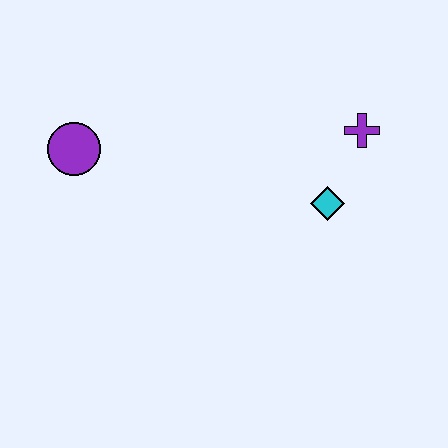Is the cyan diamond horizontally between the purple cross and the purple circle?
Yes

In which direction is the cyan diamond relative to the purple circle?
The cyan diamond is to the right of the purple circle.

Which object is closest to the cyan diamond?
The purple cross is closest to the cyan diamond.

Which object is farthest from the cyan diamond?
The purple circle is farthest from the cyan diamond.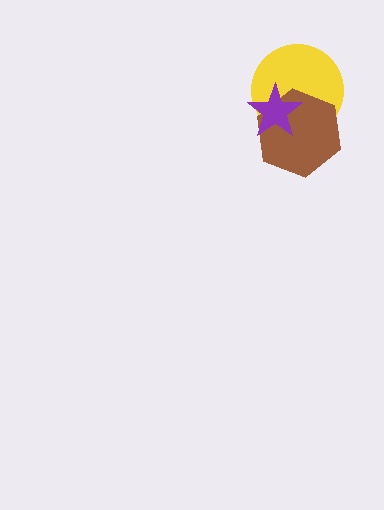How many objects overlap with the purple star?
2 objects overlap with the purple star.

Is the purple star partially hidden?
No, no other shape covers it.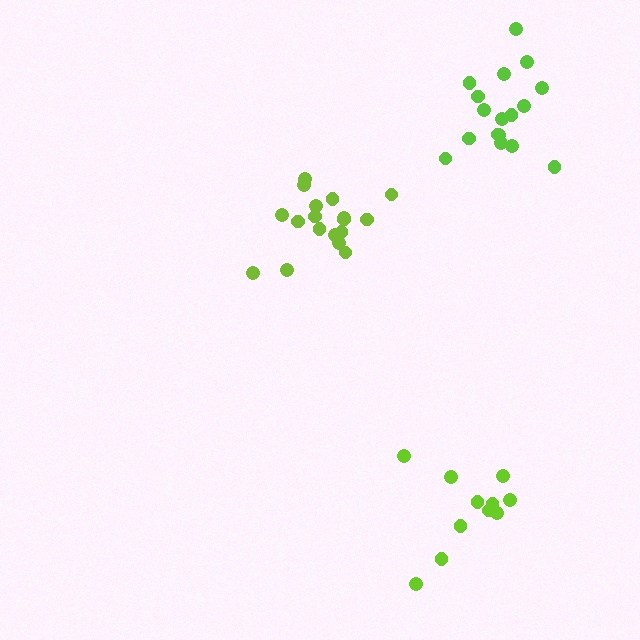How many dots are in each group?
Group 1: 12 dots, Group 2: 18 dots, Group 3: 17 dots (47 total).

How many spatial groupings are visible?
There are 3 spatial groupings.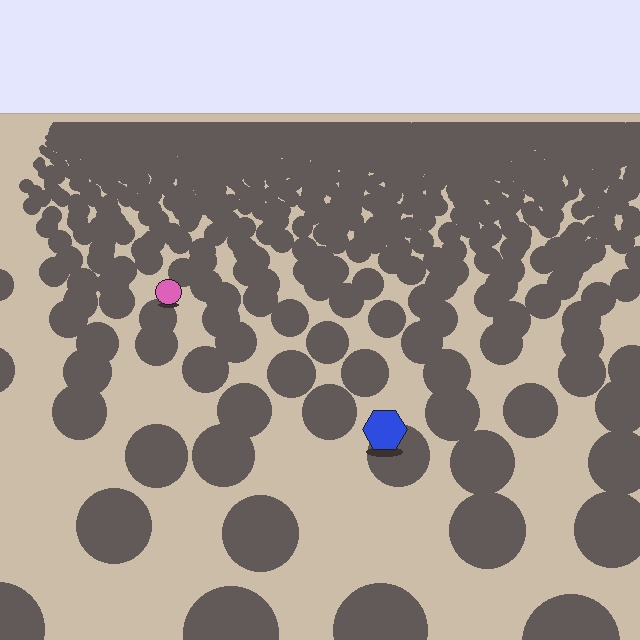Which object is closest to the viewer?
The blue hexagon is closest. The texture marks near it are larger and more spread out.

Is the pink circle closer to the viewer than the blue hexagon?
No. The blue hexagon is closer — you can tell from the texture gradient: the ground texture is coarser near it.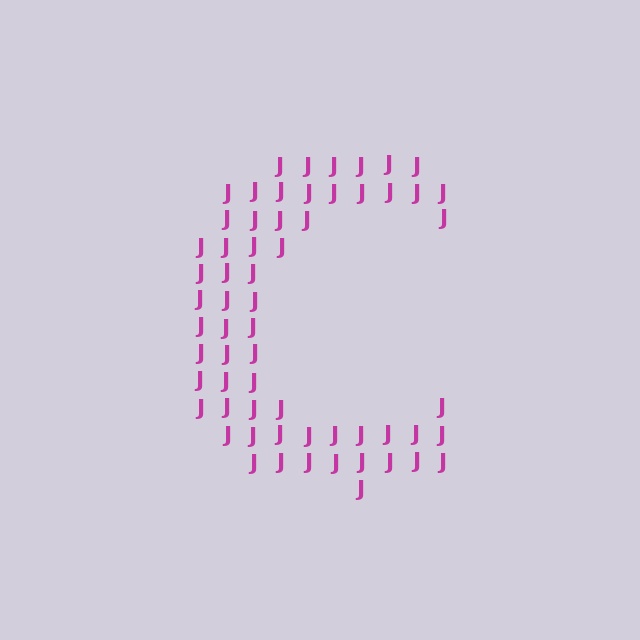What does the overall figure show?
The overall figure shows the letter C.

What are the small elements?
The small elements are letter J's.